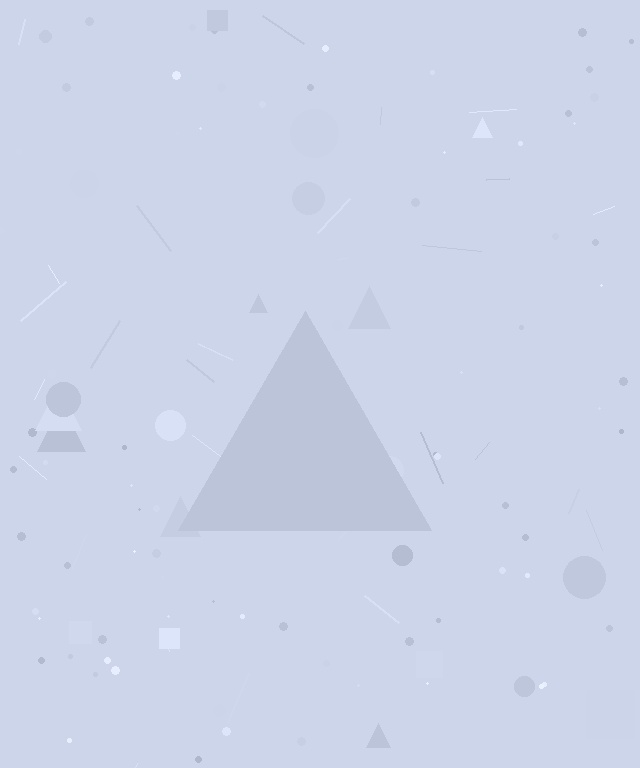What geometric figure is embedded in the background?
A triangle is embedded in the background.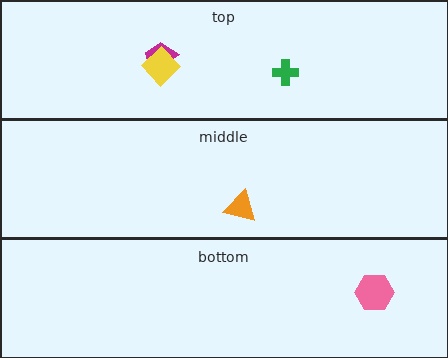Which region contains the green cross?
The top region.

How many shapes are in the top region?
3.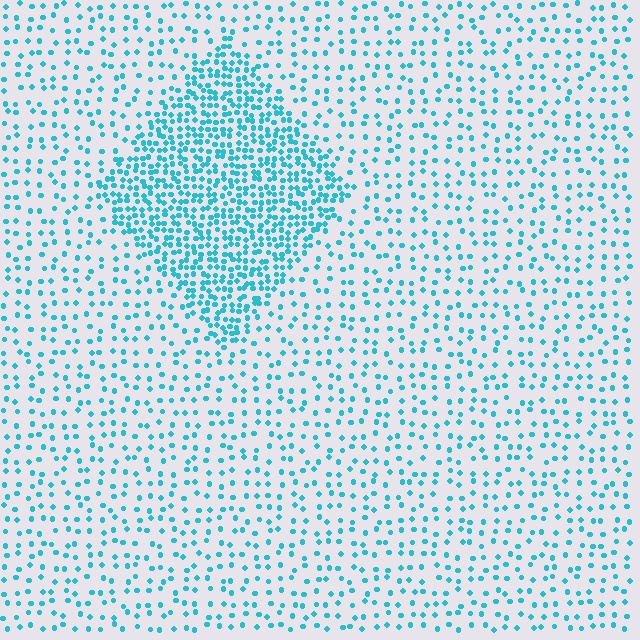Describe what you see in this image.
The image contains small cyan elements arranged at two different densities. A diamond-shaped region is visible where the elements are more densely packed than the surrounding area.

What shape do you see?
I see a diamond.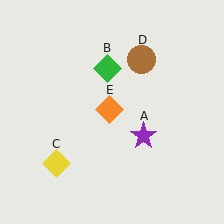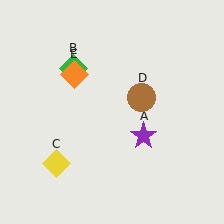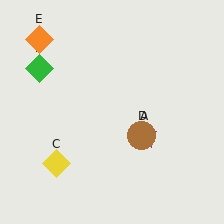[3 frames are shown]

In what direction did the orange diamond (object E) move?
The orange diamond (object E) moved up and to the left.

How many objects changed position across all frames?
3 objects changed position: green diamond (object B), brown circle (object D), orange diamond (object E).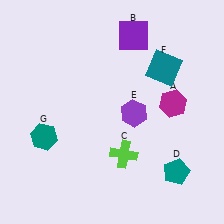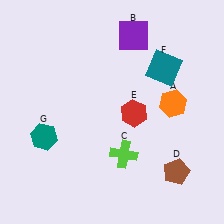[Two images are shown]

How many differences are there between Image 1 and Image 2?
There are 3 differences between the two images.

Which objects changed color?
A changed from magenta to orange. D changed from teal to brown. E changed from purple to red.